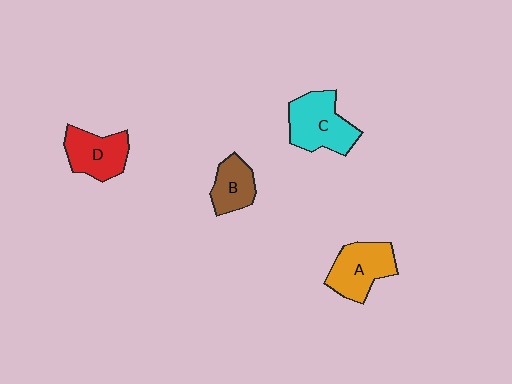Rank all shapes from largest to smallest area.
From largest to smallest: C (cyan), A (orange), D (red), B (brown).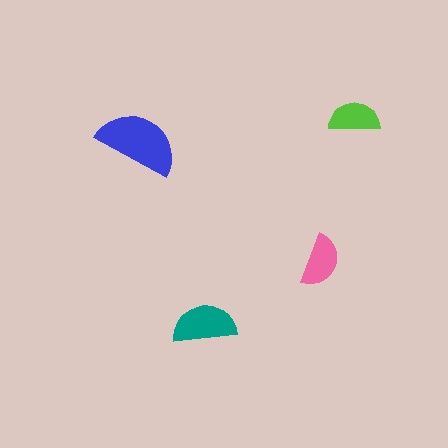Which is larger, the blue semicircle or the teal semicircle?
The blue one.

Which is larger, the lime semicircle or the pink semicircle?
The pink one.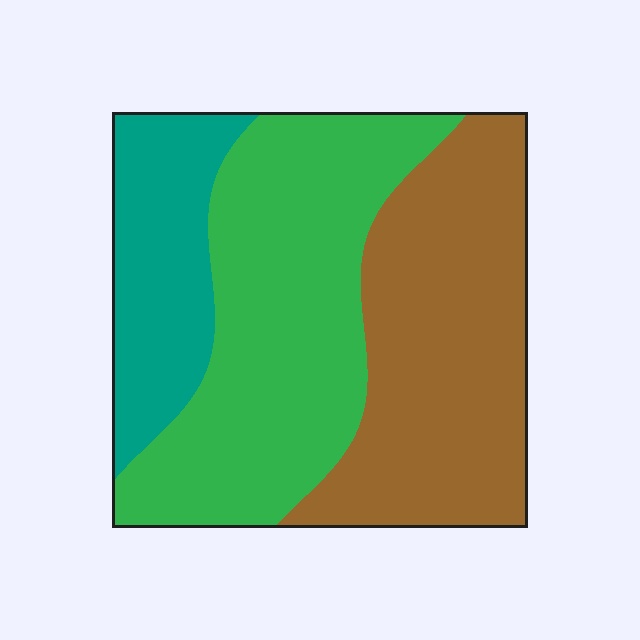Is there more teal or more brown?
Brown.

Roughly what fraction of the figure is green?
Green covers around 40% of the figure.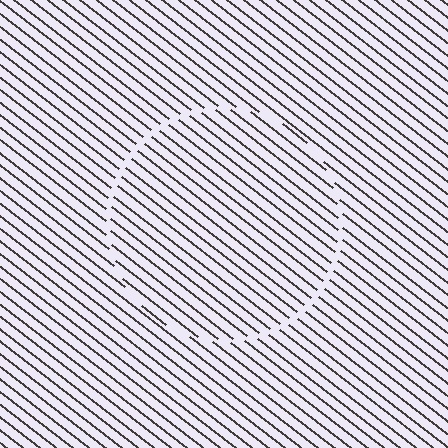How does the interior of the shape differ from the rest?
The interior of the shape contains the same grating, shifted by half a period — the contour is defined by the phase discontinuity where line-ends from the inner and outer gratings abut.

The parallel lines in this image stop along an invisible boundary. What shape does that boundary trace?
An illusory circle. The interior of the shape contains the same grating, shifted by half a period — the contour is defined by the phase discontinuity where line-ends from the inner and outer gratings abut.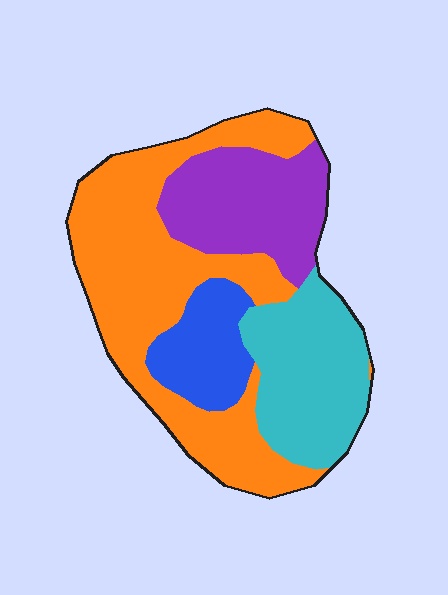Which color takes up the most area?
Orange, at roughly 45%.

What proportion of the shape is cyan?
Cyan covers 22% of the shape.